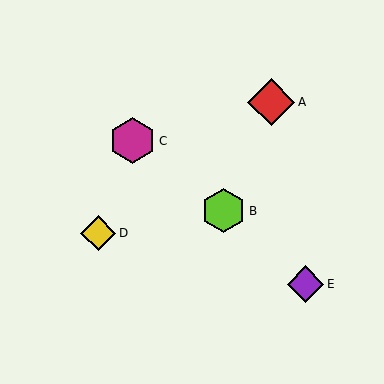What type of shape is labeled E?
Shape E is a purple diamond.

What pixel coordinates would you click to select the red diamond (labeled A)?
Click at (271, 102) to select the red diamond A.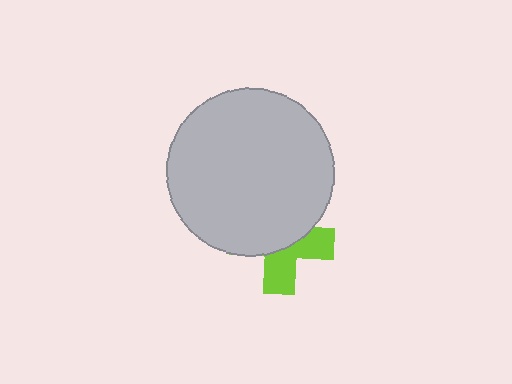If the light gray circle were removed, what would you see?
You would see the complete lime cross.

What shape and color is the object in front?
The object in front is a light gray circle.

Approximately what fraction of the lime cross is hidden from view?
Roughly 57% of the lime cross is hidden behind the light gray circle.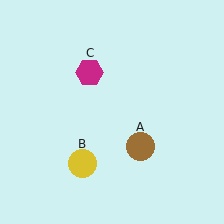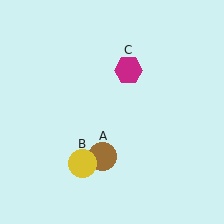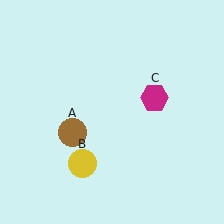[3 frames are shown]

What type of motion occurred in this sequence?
The brown circle (object A), magenta hexagon (object C) rotated clockwise around the center of the scene.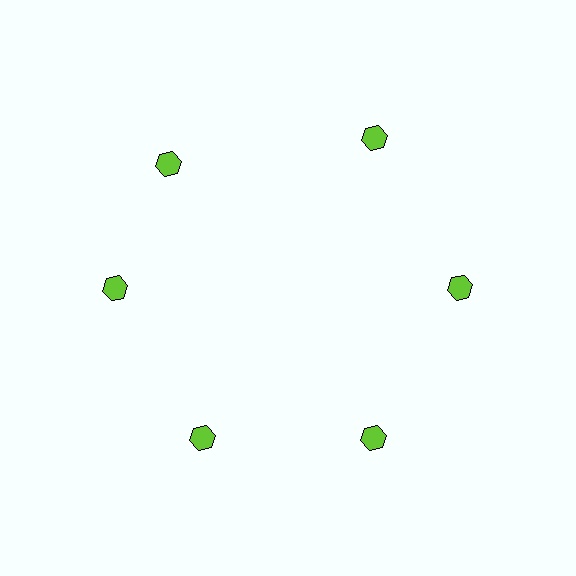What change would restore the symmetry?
The symmetry would be restored by rotating it back into even spacing with its neighbors so that all 6 hexagons sit at equal angles and equal distance from the center.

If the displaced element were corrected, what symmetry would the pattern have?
It would have 6-fold rotational symmetry — the pattern would map onto itself every 60 degrees.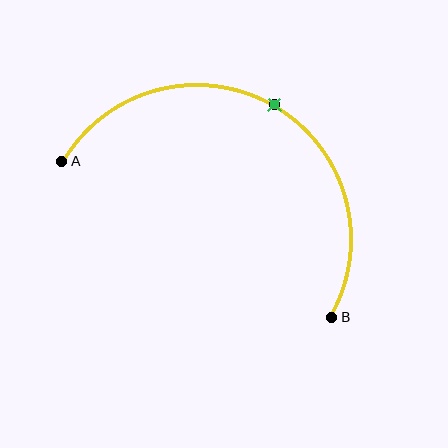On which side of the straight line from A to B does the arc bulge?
The arc bulges above the straight line connecting A and B.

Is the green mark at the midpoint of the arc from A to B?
Yes. The green mark lies on the arc at equal arc-length from both A and B — it is the arc midpoint.